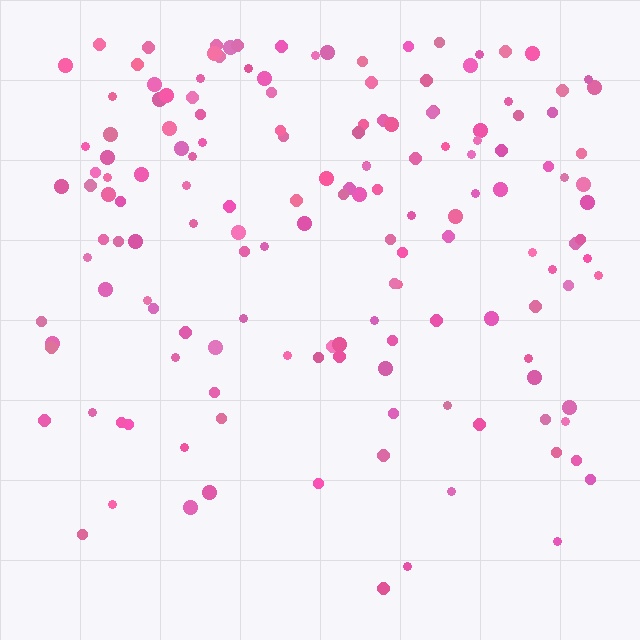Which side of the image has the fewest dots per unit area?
The bottom.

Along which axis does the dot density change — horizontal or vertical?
Vertical.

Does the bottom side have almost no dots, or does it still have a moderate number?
Still a moderate number, just noticeably fewer than the top.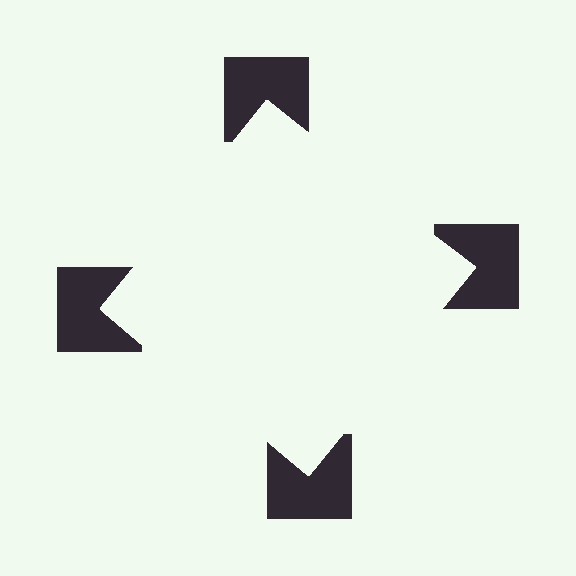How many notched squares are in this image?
There are 4 — one at each vertex of the illusory square.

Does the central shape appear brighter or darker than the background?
It typically appears slightly brighter than the background, even though no actual brightness change is drawn.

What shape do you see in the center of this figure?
An illusory square — its edges are inferred from the aligned wedge cuts in the notched squares, not physically drawn.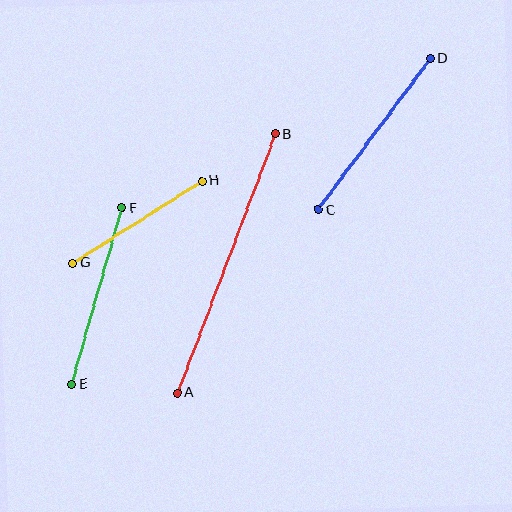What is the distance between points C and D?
The distance is approximately 188 pixels.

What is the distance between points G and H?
The distance is approximately 153 pixels.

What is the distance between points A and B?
The distance is approximately 276 pixels.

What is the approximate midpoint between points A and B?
The midpoint is at approximately (226, 263) pixels.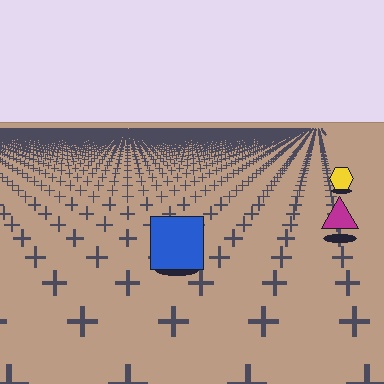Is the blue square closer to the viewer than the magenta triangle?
Yes. The blue square is closer — you can tell from the texture gradient: the ground texture is coarser near it.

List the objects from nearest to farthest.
From nearest to farthest: the blue square, the magenta triangle, the yellow hexagon.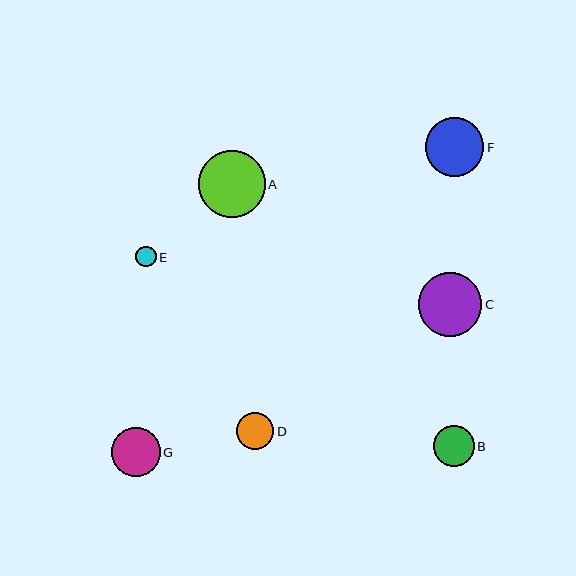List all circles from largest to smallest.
From largest to smallest: A, C, F, G, B, D, E.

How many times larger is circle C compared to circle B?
Circle C is approximately 1.5 times the size of circle B.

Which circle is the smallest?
Circle E is the smallest with a size of approximately 20 pixels.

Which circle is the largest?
Circle A is the largest with a size of approximately 67 pixels.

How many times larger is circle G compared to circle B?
Circle G is approximately 1.2 times the size of circle B.